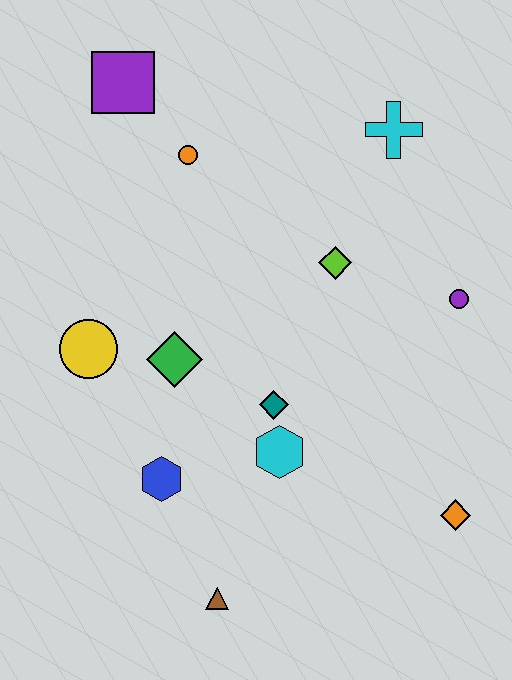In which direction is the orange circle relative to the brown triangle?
The orange circle is above the brown triangle.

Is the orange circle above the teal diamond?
Yes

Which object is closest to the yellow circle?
The green diamond is closest to the yellow circle.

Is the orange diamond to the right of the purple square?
Yes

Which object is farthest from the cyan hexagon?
The purple square is farthest from the cyan hexagon.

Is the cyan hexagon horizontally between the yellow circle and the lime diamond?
Yes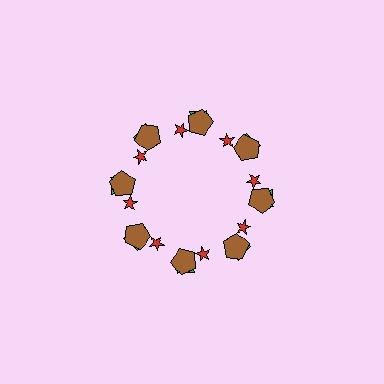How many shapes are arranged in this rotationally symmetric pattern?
There are 24 shapes, arranged in 8 groups of 3.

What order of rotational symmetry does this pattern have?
This pattern has 8-fold rotational symmetry.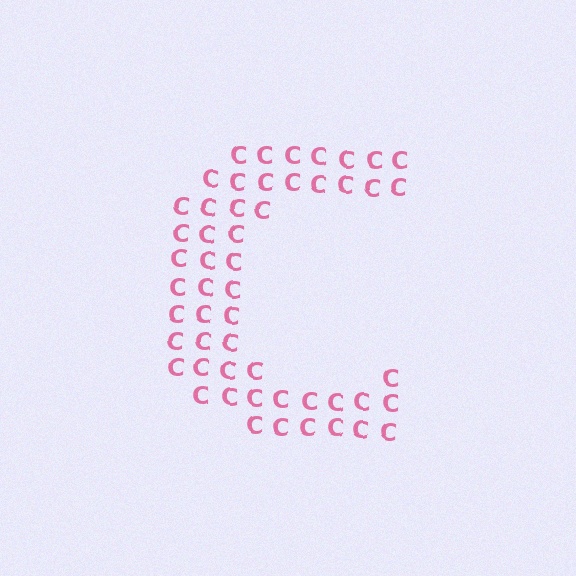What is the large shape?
The large shape is the letter C.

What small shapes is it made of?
It is made of small letter C's.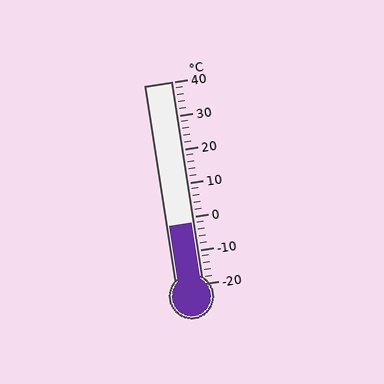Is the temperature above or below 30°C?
The temperature is below 30°C.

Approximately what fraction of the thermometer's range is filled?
The thermometer is filled to approximately 30% of its range.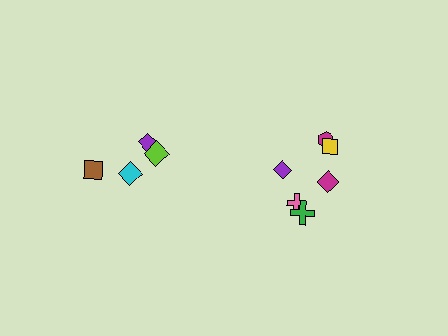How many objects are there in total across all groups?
There are 10 objects.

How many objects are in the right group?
There are 6 objects.